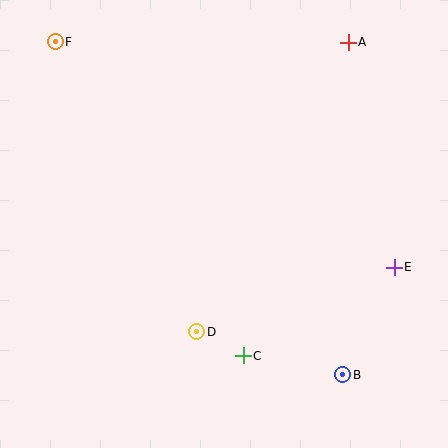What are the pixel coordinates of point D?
Point D is at (197, 332).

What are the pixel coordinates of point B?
Point B is at (343, 375).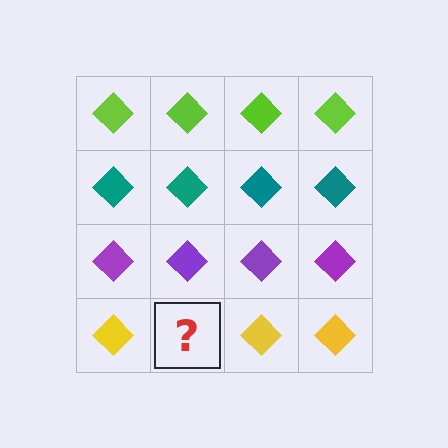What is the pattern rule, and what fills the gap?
The rule is that each row has a consistent color. The gap should be filled with a yellow diamond.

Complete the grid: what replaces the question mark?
The question mark should be replaced with a yellow diamond.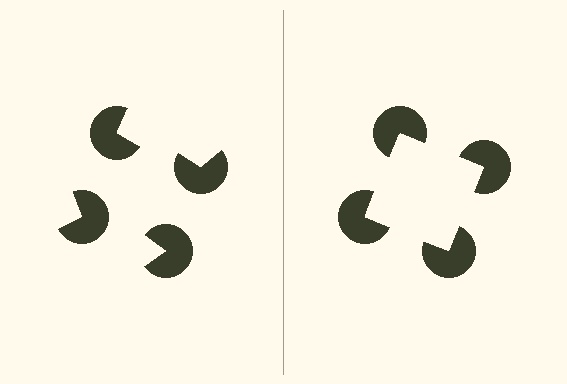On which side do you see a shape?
An illusory square appears on the right side. On the left side the wedge cuts are rotated, so no coherent shape forms.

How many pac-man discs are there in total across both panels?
8 — 4 on each side.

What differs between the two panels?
The pac-man discs are positioned identically on both sides; only the wedge orientations differ. On the right they align to a square; on the left they are misaligned.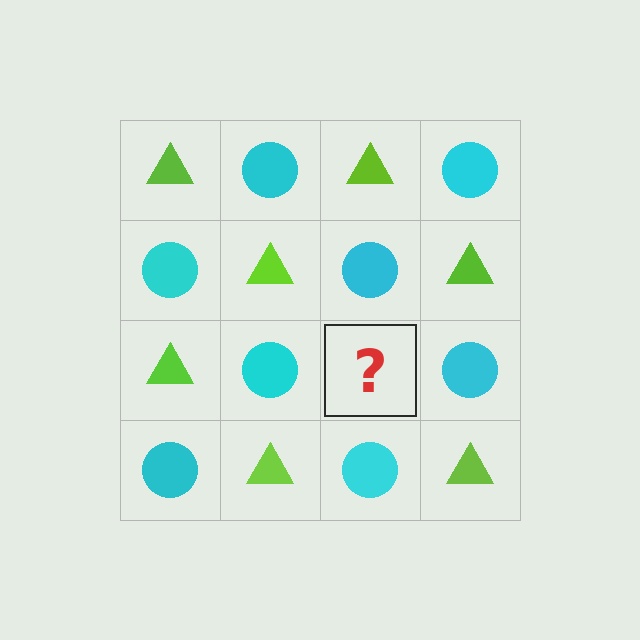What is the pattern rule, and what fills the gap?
The rule is that it alternates lime triangle and cyan circle in a checkerboard pattern. The gap should be filled with a lime triangle.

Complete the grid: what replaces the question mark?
The question mark should be replaced with a lime triangle.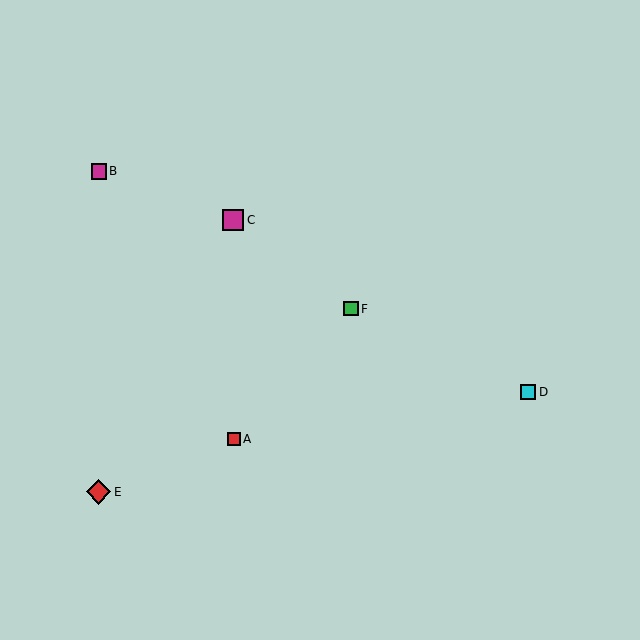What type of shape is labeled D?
Shape D is a cyan square.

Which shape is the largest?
The red diamond (labeled E) is the largest.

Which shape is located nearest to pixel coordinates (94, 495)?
The red diamond (labeled E) at (98, 492) is nearest to that location.